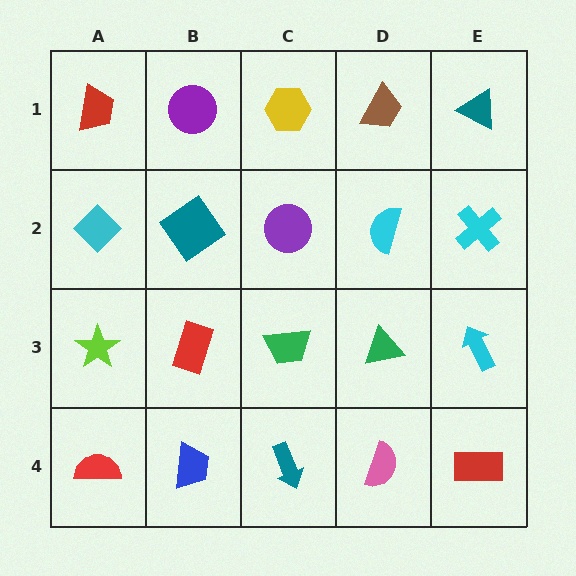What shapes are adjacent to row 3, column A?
A cyan diamond (row 2, column A), a red semicircle (row 4, column A), a red rectangle (row 3, column B).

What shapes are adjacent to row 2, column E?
A teal triangle (row 1, column E), a cyan arrow (row 3, column E), a cyan semicircle (row 2, column D).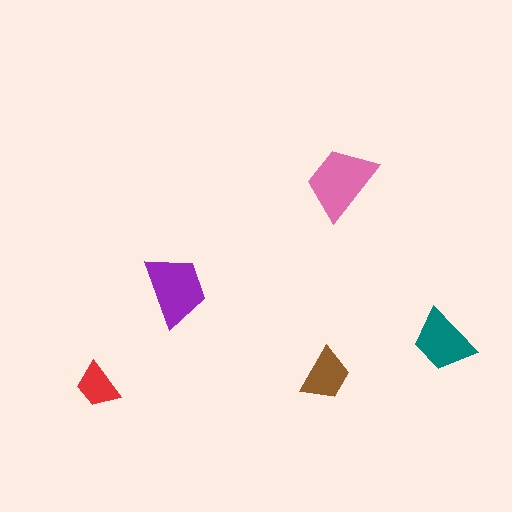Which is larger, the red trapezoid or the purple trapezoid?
The purple one.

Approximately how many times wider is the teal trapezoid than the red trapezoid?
About 1.5 times wider.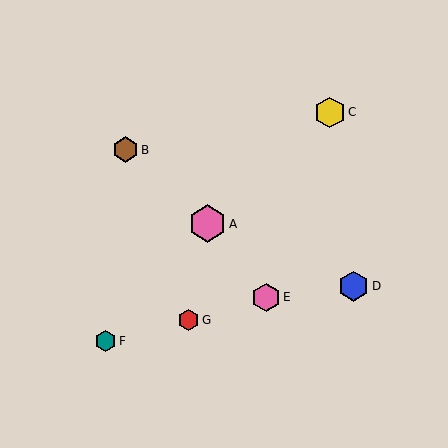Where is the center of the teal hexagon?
The center of the teal hexagon is at (106, 341).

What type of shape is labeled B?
Shape B is a brown hexagon.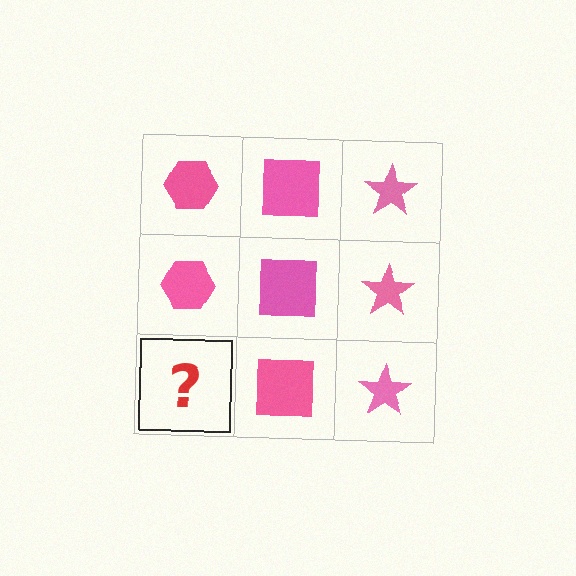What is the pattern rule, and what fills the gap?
The rule is that each column has a consistent shape. The gap should be filled with a pink hexagon.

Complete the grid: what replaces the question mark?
The question mark should be replaced with a pink hexagon.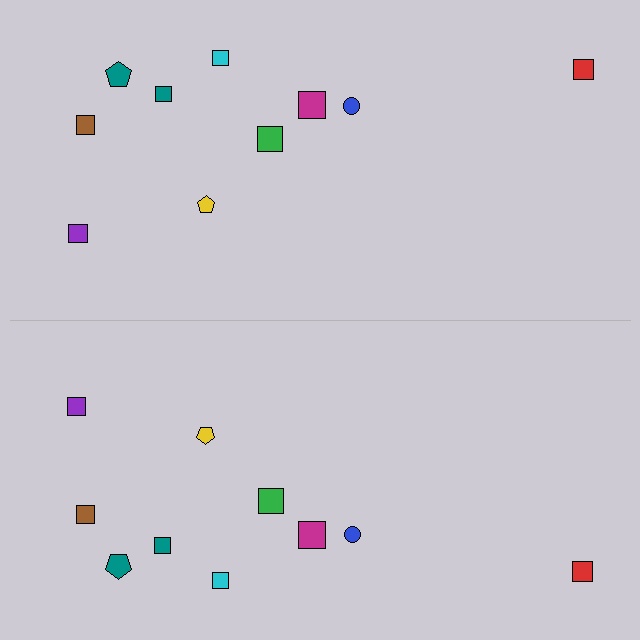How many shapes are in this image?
There are 20 shapes in this image.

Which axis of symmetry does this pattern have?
The pattern has a horizontal axis of symmetry running through the center of the image.